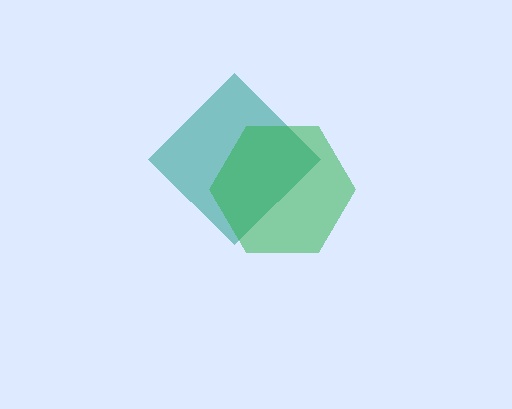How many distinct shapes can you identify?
There are 2 distinct shapes: a teal diamond, a green hexagon.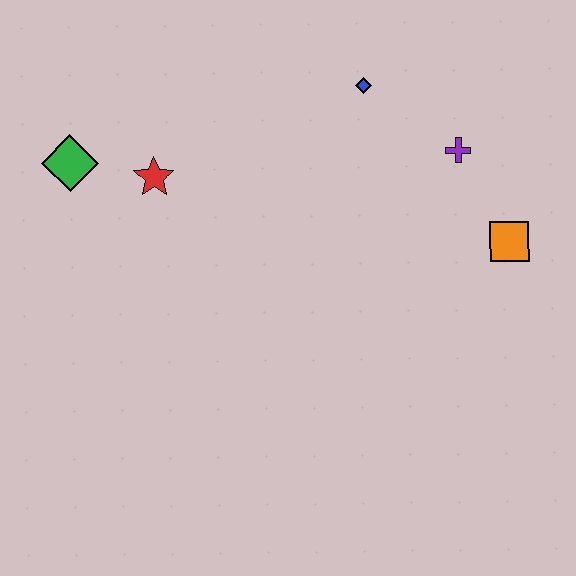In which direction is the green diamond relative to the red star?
The green diamond is to the left of the red star.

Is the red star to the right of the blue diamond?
No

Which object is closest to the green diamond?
The red star is closest to the green diamond.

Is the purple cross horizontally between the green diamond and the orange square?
Yes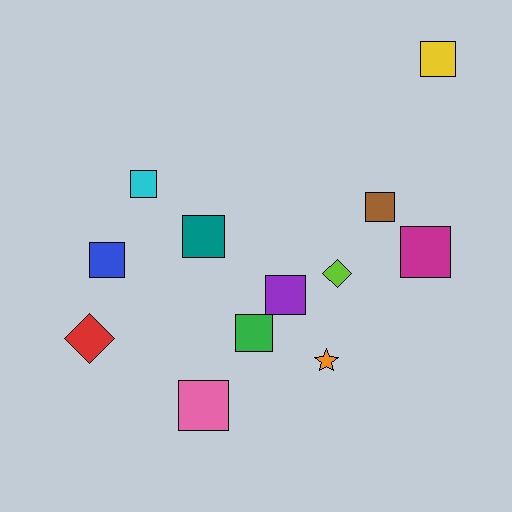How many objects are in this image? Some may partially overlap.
There are 12 objects.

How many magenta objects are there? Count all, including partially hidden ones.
There is 1 magenta object.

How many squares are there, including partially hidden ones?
There are 9 squares.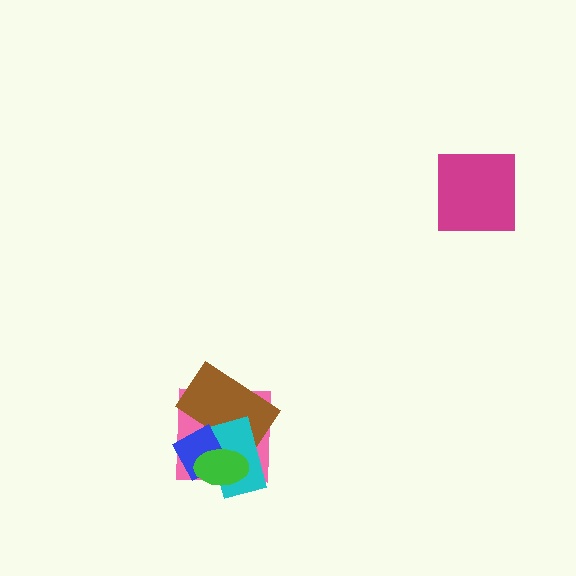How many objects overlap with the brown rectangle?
4 objects overlap with the brown rectangle.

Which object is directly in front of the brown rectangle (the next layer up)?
The cyan rectangle is directly in front of the brown rectangle.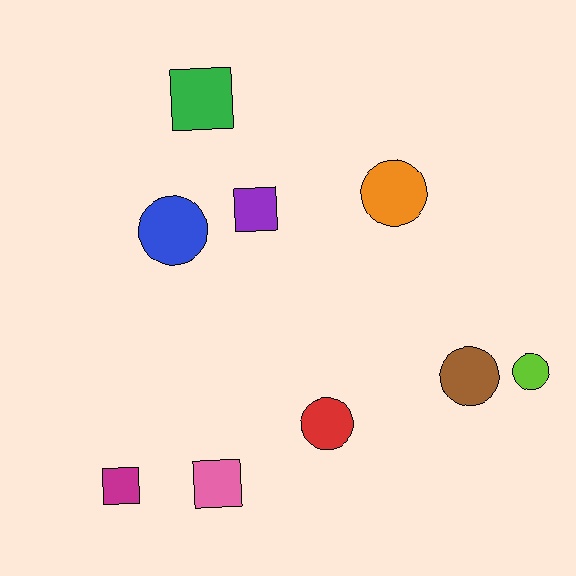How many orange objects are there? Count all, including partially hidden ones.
There is 1 orange object.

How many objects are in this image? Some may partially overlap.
There are 9 objects.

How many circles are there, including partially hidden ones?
There are 5 circles.